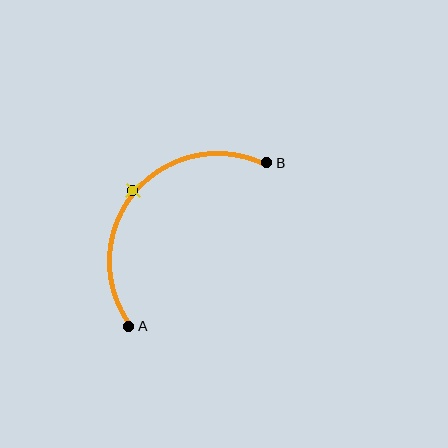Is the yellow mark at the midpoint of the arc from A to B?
Yes. The yellow mark lies on the arc at equal arc-length from both A and B — it is the arc midpoint.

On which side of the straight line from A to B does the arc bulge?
The arc bulges above and to the left of the straight line connecting A and B.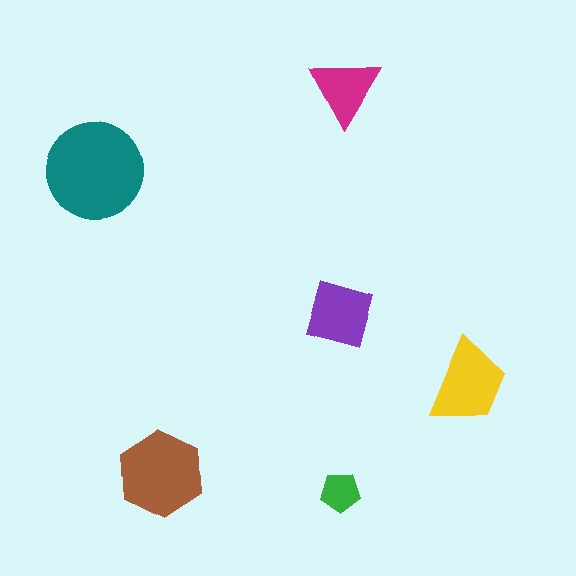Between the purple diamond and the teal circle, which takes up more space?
The teal circle.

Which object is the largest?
The teal circle.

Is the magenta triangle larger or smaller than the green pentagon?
Larger.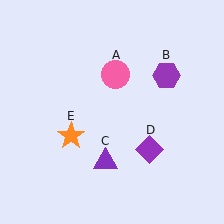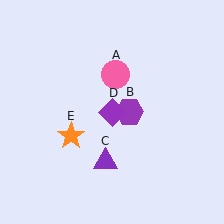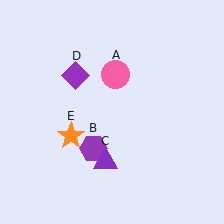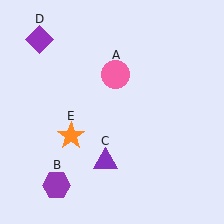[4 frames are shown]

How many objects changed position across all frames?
2 objects changed position: purple hexagon (object B), purple diamond (object D).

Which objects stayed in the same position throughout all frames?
Pink circle (object A) and purple triangle (object C) and orange star (object E) remained stationary.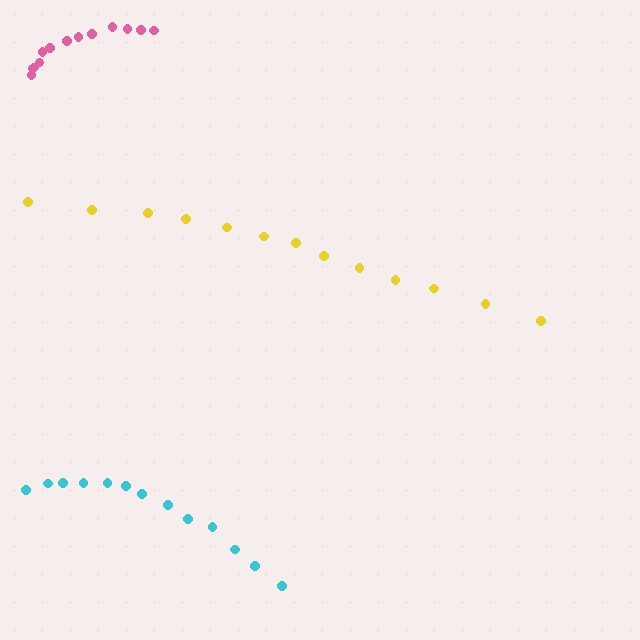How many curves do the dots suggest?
There are 3 distinct paths.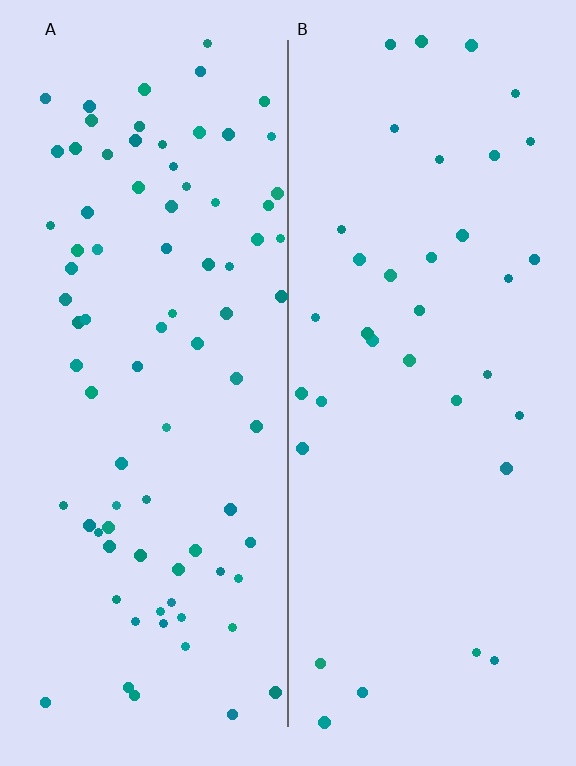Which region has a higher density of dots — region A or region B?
A (the left).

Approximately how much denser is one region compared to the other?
Approximately 2.4× — region A over region B.